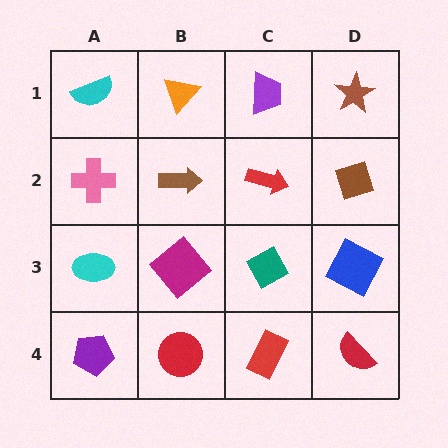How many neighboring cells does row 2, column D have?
3.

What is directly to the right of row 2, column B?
A red arrow.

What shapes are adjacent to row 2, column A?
A cyan semicircle (row 1, column A), a cyan ellipse (row 3, column A), a brown arrow (row 2, column B).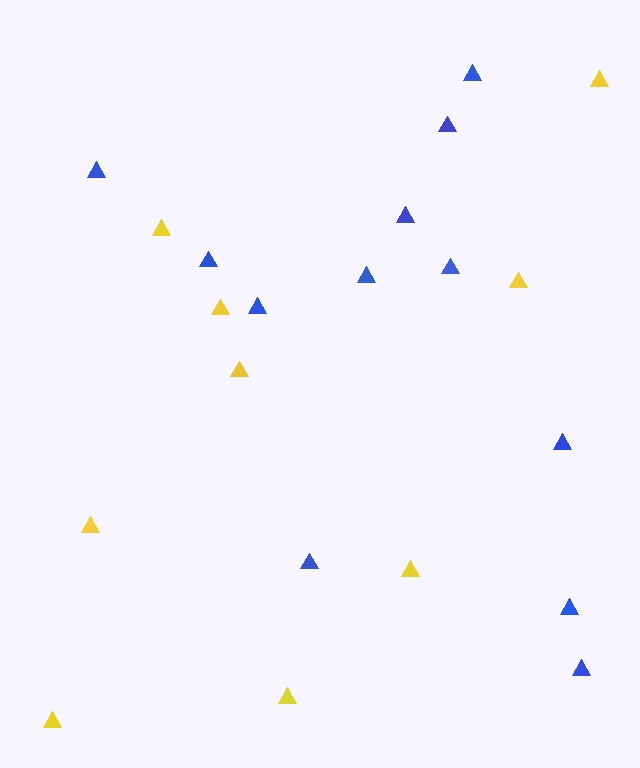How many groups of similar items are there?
There are 2 groups: one group of yellow triangles (9) and one group of blue triangles (12).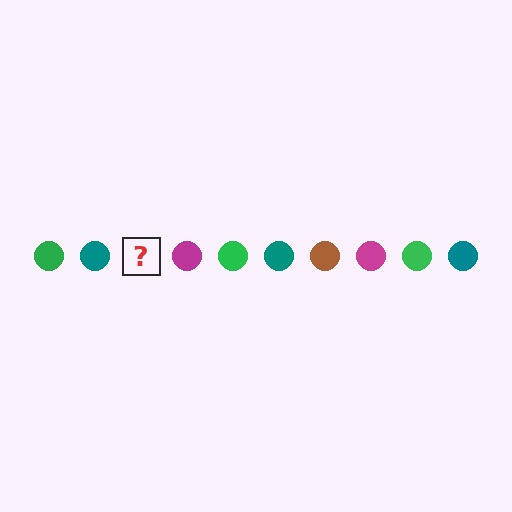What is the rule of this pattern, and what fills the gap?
The rule is that the pattern cycles through green, teal, brown, magenta circles. The gap should be filled with a brown circle.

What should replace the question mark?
The question mark should be replaced with a brown circle.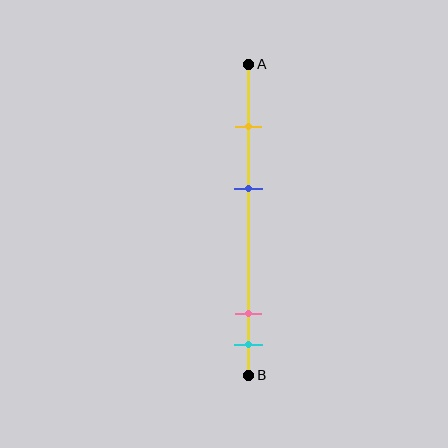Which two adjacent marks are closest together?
The pink and cyan marks are the closest adjacent pair.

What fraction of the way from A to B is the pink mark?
The pink mark is approximately 80% (0.8) of the way from A to B.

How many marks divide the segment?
There are 4 marks dividing the segment.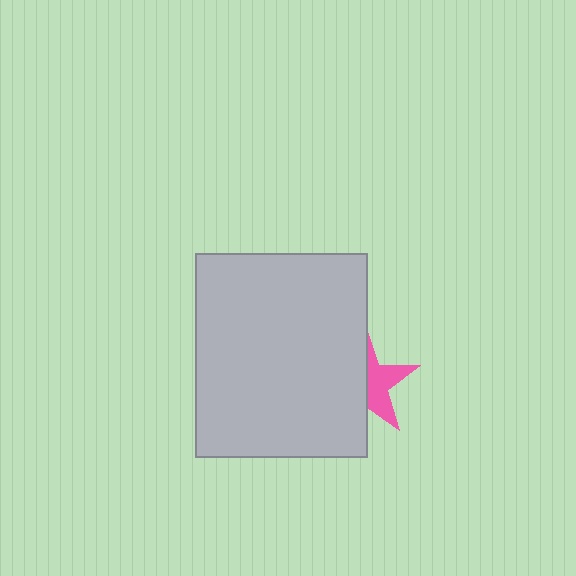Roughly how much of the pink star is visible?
About half of it is visible (roughly 46%).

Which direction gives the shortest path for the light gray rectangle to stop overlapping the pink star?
Moving left gives the shortest separation.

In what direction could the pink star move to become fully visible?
The pink star could move right. That would shift it out from behind the light gray rectangle entirely.